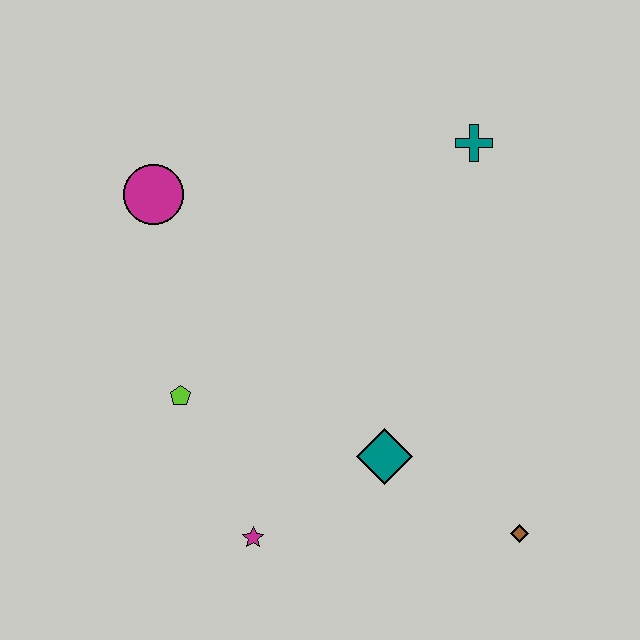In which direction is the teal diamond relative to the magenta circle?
The teal diamond is below the magenta circle.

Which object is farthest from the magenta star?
The teal cross is farthest from the magenta star.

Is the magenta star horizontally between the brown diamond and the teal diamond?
No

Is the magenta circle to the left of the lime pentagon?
Yes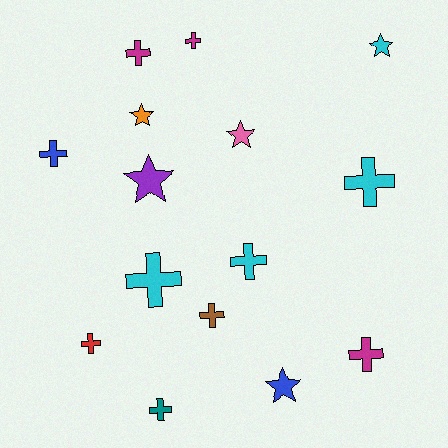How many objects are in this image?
There are 15 objects.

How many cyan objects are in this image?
There are 4 cyan objects.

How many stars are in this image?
There are 5 stars.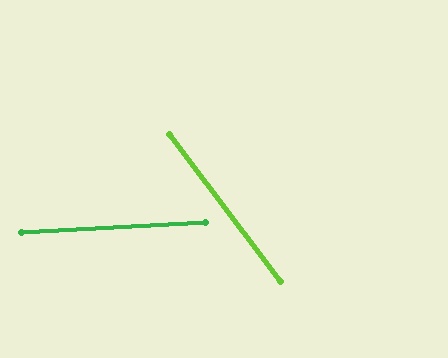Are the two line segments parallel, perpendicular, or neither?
Neither parallel nor perpendicular — they differ by about 56°.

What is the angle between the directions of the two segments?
Approximately 56 degrees.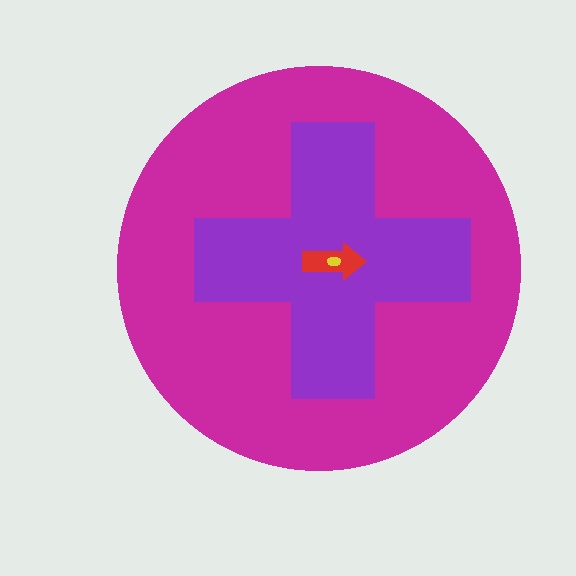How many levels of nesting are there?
4.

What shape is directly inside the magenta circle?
The purple cross.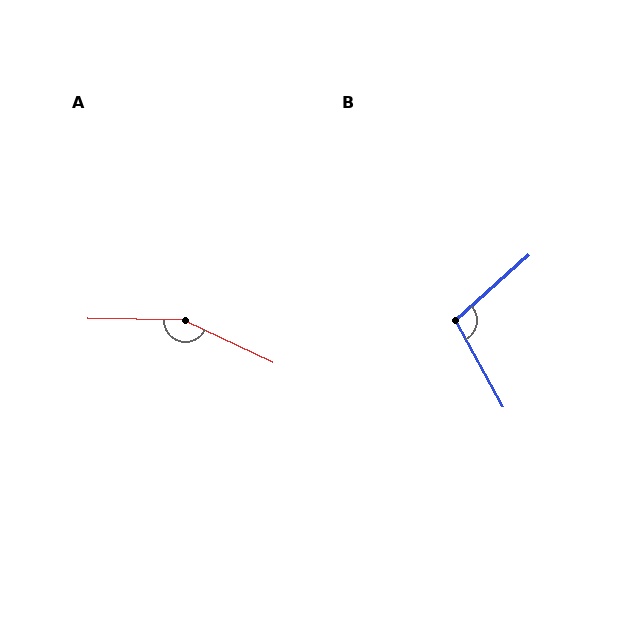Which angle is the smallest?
B, at approximately 103 degrees.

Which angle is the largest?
A, at approximately 156 degrees.